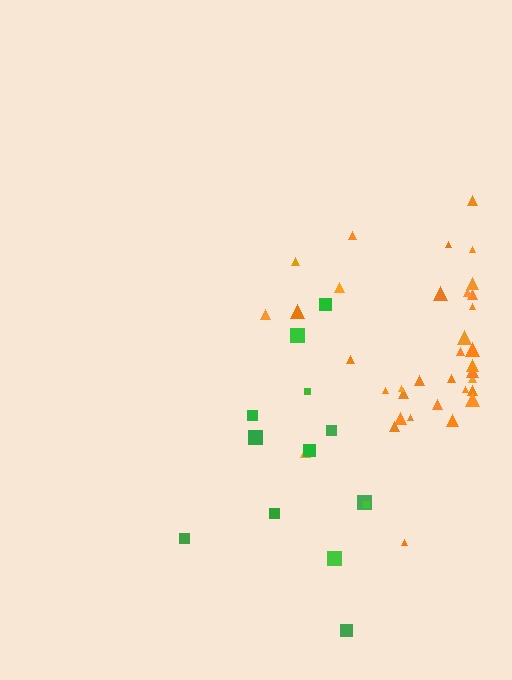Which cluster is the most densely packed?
Orange.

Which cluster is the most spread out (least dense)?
Green.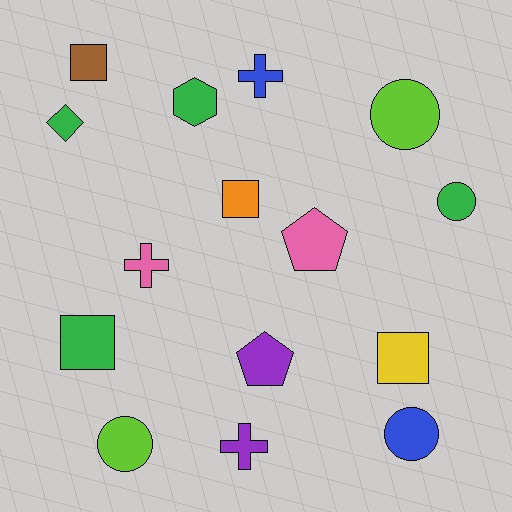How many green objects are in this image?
There are 4 green objects.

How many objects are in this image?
There are 15 objects.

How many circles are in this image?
There are 4 circles.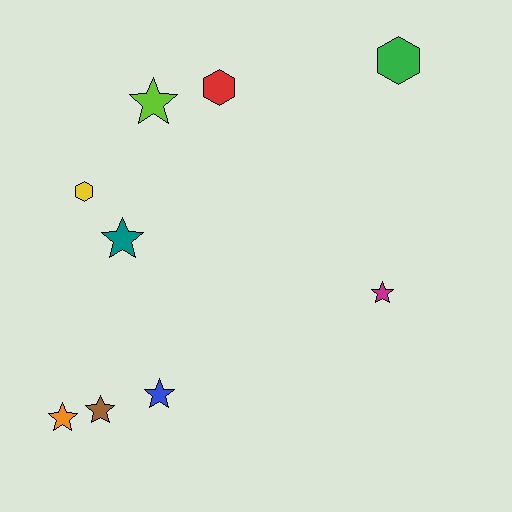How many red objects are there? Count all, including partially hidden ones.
There is 1 red object.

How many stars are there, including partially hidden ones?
There are 6 stars.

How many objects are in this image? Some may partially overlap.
There are 9 objects.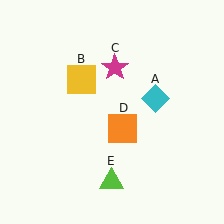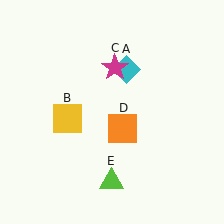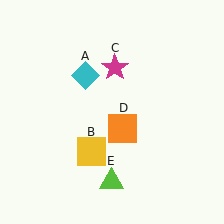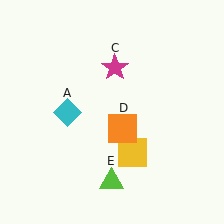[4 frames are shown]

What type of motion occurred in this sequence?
The cyan diamond (object A), yellow square (object B) rotated counterclockwise around the center of the scene.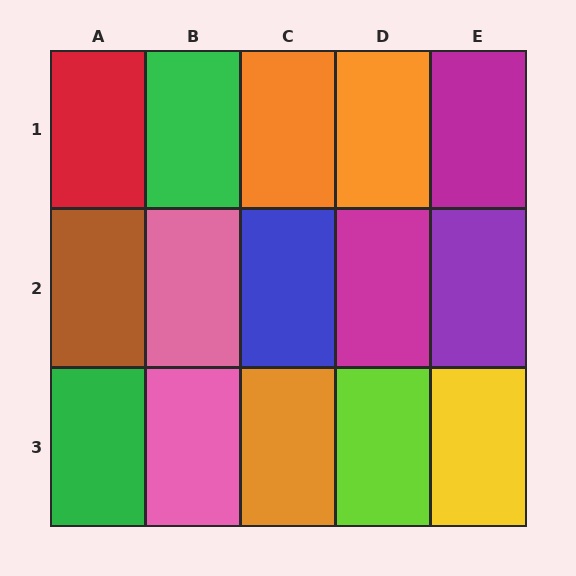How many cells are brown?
1 cell is brown.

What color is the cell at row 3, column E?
Yellow.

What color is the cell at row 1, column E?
Magenta.